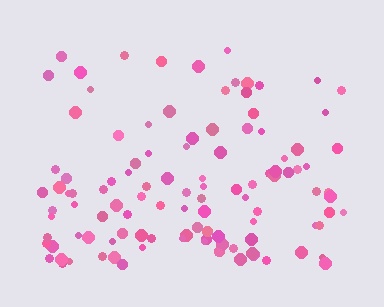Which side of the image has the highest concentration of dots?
The bottom.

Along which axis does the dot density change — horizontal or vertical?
Vertical.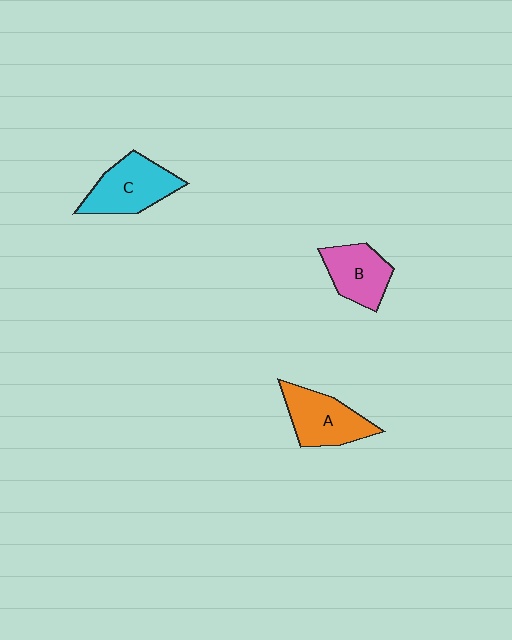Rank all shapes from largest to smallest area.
From largest to smallest: C (cyan), A (orange), B (pink).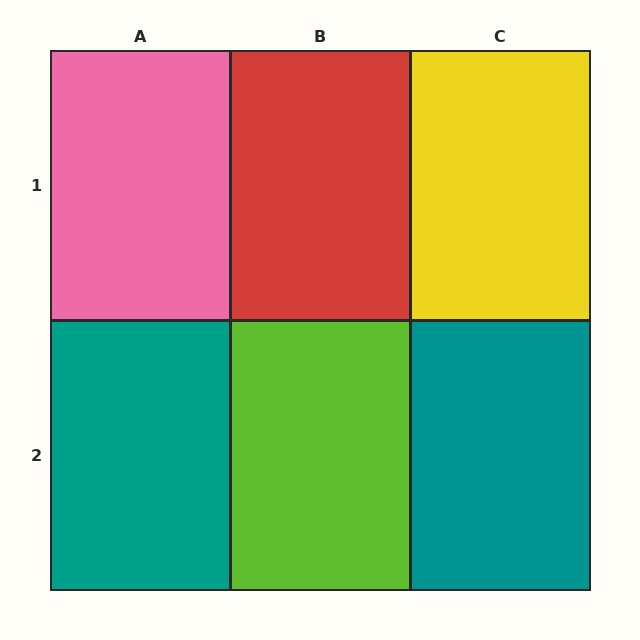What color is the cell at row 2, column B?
Lime.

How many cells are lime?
1 cell is lime.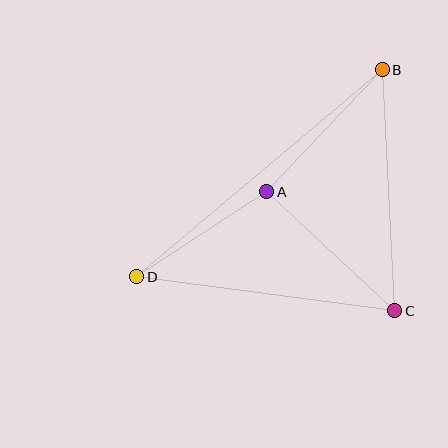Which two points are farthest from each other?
Points B and D are farthest from each other.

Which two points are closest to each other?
Points A and D are closest to each other.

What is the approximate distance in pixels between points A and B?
The distance between A and B is approximately 168 pixels.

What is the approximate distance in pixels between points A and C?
The distance between A and C is approximately 175 pixels.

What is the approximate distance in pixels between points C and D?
The distance between C and D is approximately 260 pixels.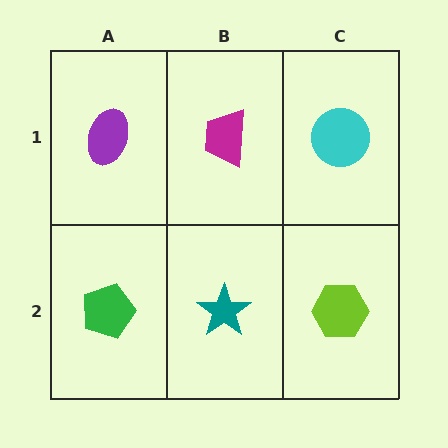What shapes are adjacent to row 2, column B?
A magenta trapezoid (row 1, column B), a green pentagon (row 2, column A), a lime hexagon (row 2, column C).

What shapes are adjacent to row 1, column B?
A teal star (row 2, column B), a purple ellipse (row 1, column A), a cyan circle (row 1, column C).